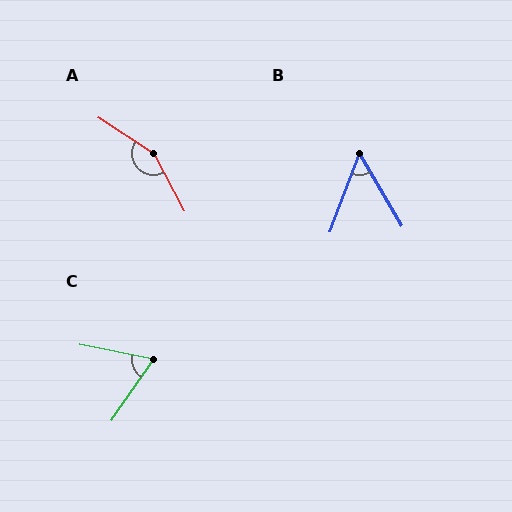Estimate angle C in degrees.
Approximately 66 degrees.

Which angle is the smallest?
B, at approximately 51 degrees.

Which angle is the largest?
A, at approximately 151 degrees.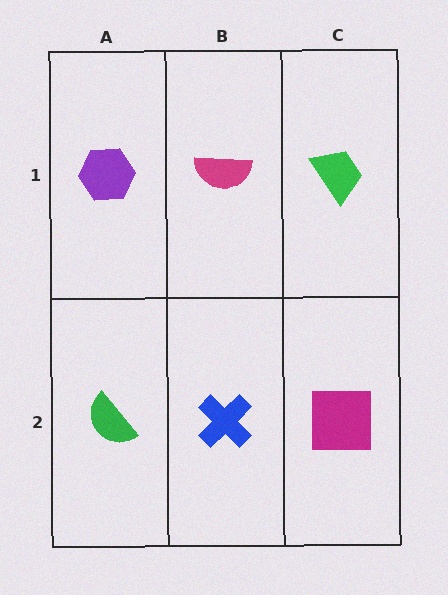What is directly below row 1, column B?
A blue cross.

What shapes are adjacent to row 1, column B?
A blue cross (row 2, column B), a purple hexagon (row 1, column A), a green trapezoid (row 1, column C).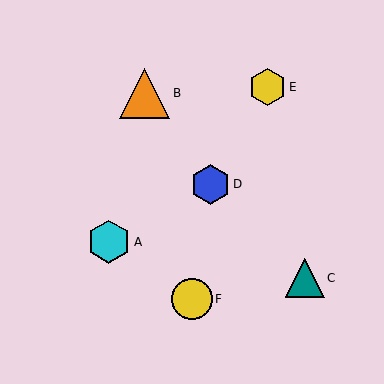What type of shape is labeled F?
Shape F is a yellow circle.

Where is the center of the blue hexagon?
The center of the blue hexagon is at (211, 184).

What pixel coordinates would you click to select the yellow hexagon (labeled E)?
Click at (267, 87) to select the yellow hexagon E.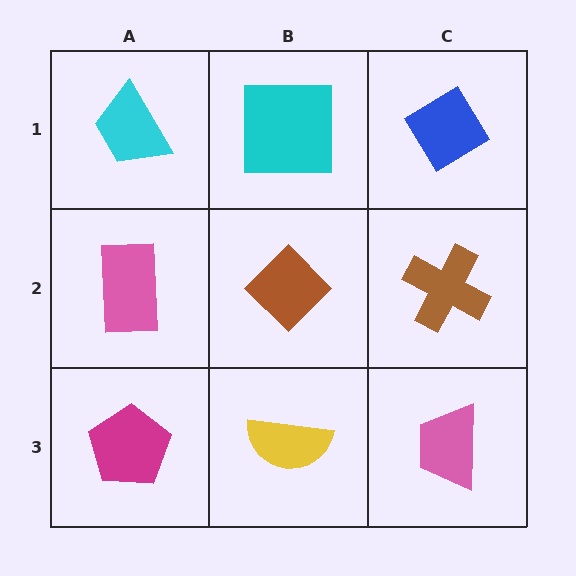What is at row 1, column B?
A cyan square.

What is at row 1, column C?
A blue diamond.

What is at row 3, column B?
A yellow semicircle.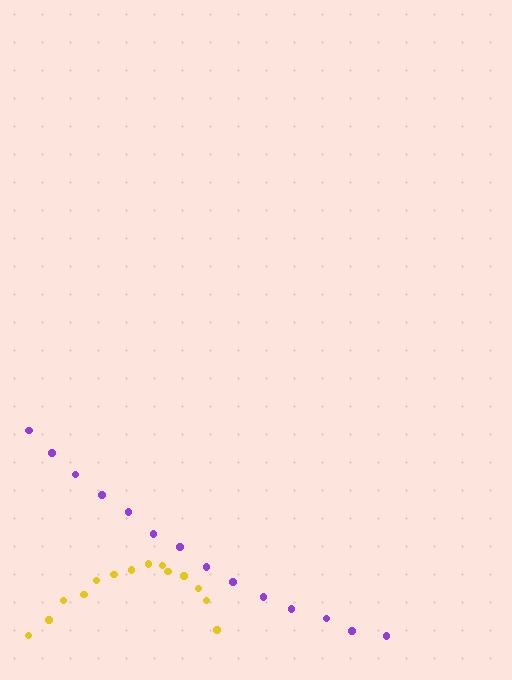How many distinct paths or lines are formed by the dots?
There are 2 distinct paths.